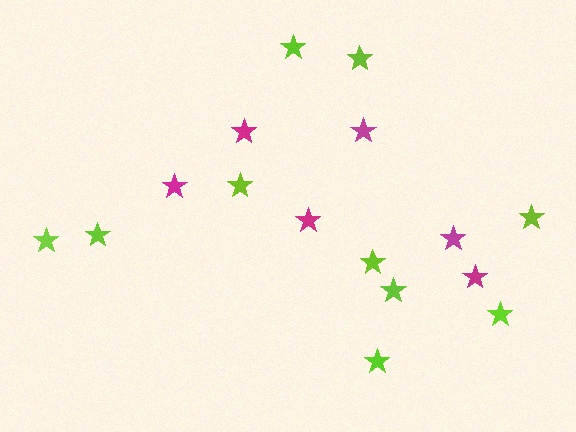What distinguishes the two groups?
There are 2 groups: one group of lime stars (10) and one group of magenta stars (6).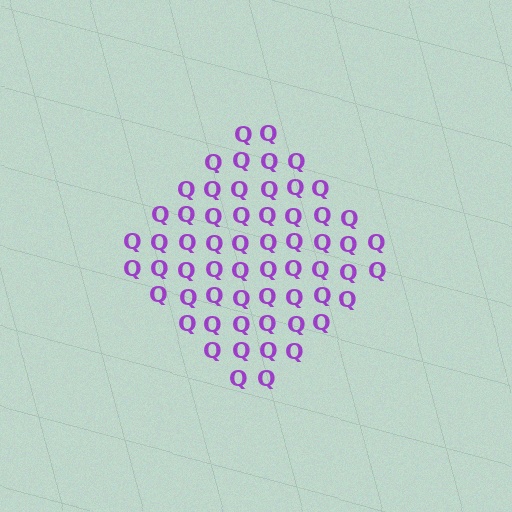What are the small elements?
The small elements are letter Q's.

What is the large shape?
The large shape is a diamond.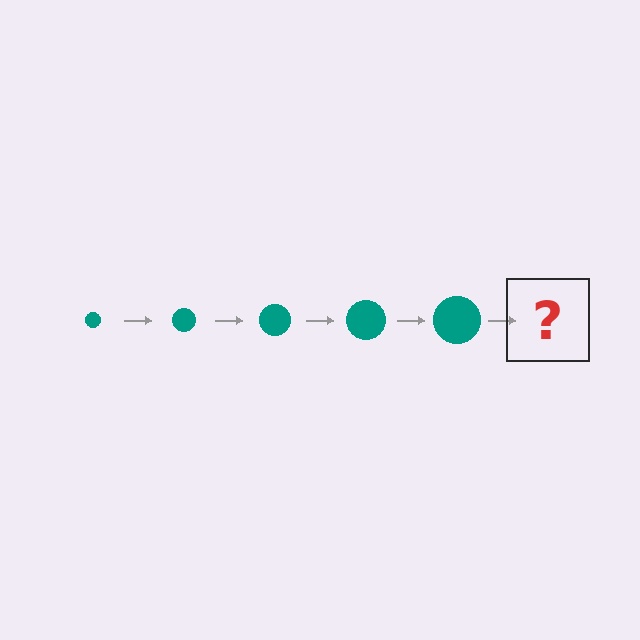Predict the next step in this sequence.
The next step is a teal circle, larger than the previous one.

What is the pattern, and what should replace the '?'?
The pattern is that the circle gets progressively larger each step. The '?' should be a teal circle, larger than the previous one.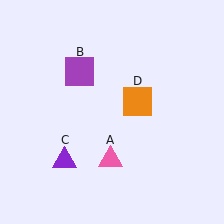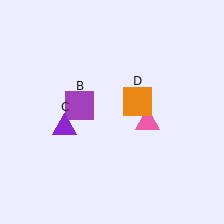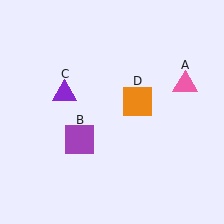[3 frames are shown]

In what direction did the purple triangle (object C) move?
The purple triangle (object C) moved up.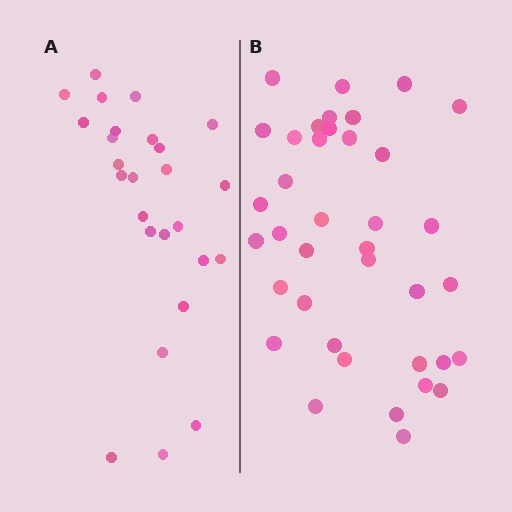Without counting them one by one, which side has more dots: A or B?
Region B (the right region) has more dots.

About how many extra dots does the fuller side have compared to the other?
Region B has roughly 12 or so more dots than region A.